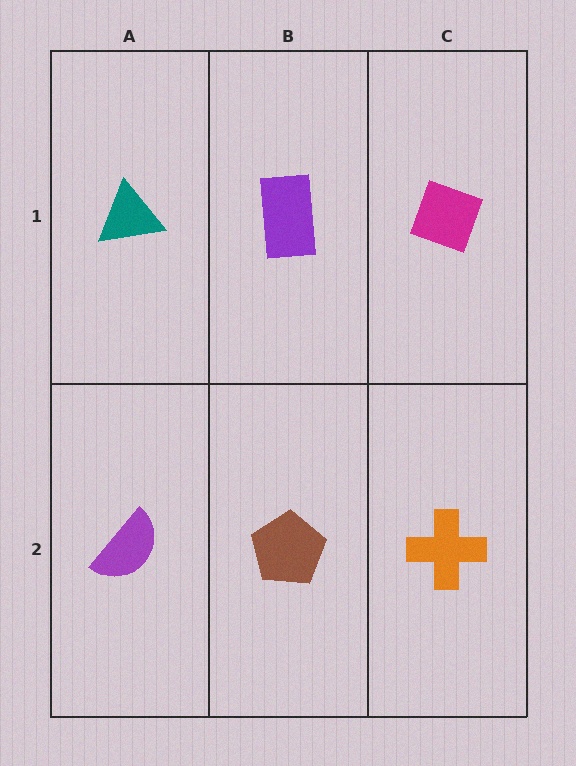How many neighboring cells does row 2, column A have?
2.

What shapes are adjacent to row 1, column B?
A brown pentagon (row 2, column B), a teal triangle (row 1, column A), a magenta diamond (row 1, column C).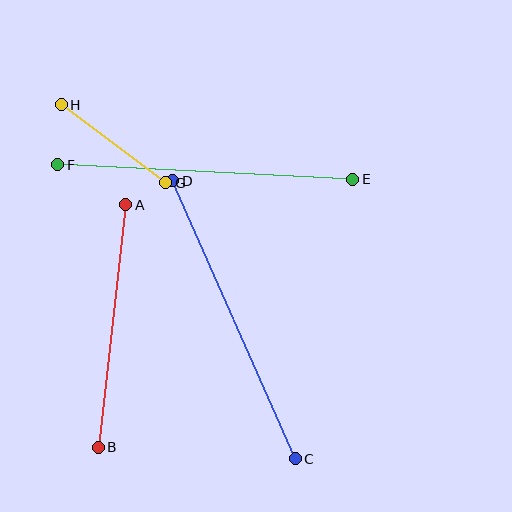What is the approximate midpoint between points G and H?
The midpoint is at approximately (114, 144) pixels.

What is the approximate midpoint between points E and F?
The midpoint is at approximately (205, 172) pixels.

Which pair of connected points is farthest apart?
Points C and D are farthest apart.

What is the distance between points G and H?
The distance is approximately 131 pixels.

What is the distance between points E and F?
The distance is approximately 296 pixels.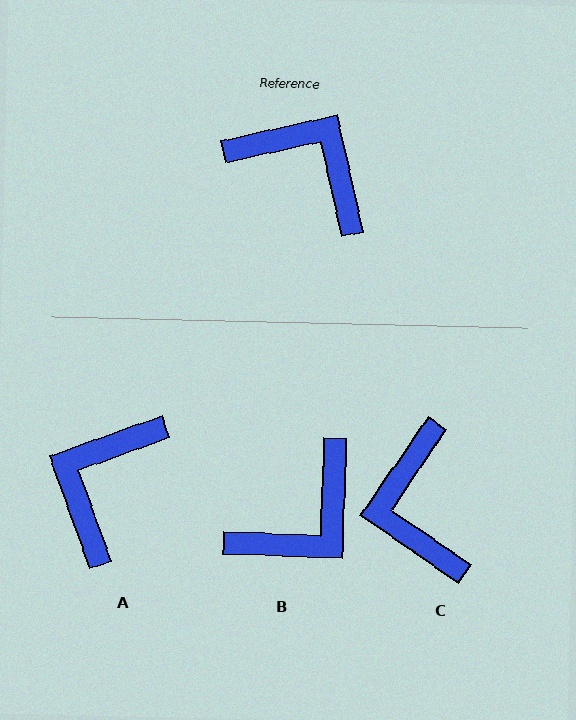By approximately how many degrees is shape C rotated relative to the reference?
Approximately 133 degrees counter-clockwise.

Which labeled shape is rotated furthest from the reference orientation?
C, about 133 degrees away.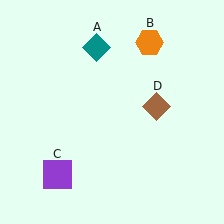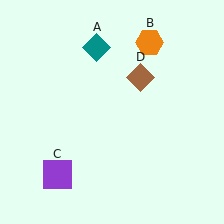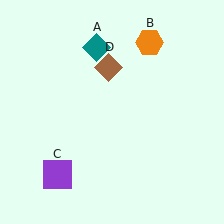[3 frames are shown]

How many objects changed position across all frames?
1 object changed position: brown diamond (object D).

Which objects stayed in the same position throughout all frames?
Teal diamond (object A) and orange hexagon (object B) and purple square (object C) remained stationary.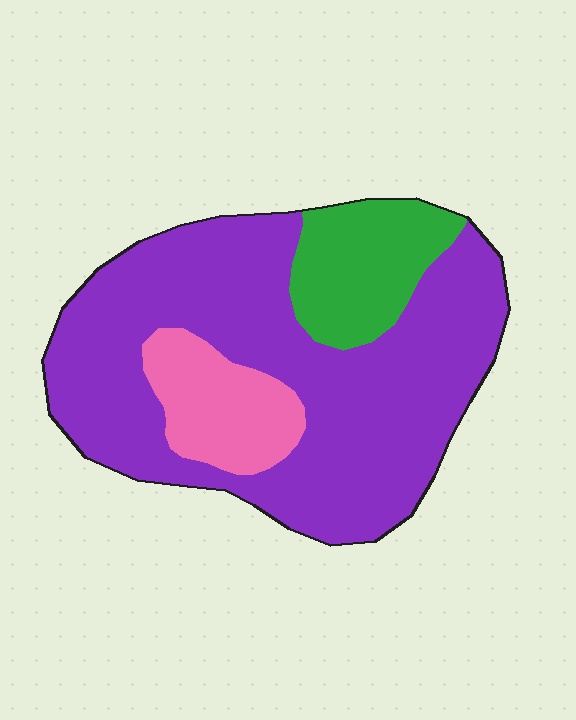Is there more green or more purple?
Purple.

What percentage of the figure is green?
Green covers roughly 15% of the figure.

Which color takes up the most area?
Purple, at roughly 70%.